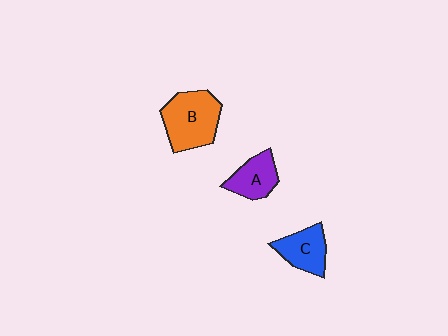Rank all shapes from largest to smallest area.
From largest to smallest: B (orange), C (blue), A (purple).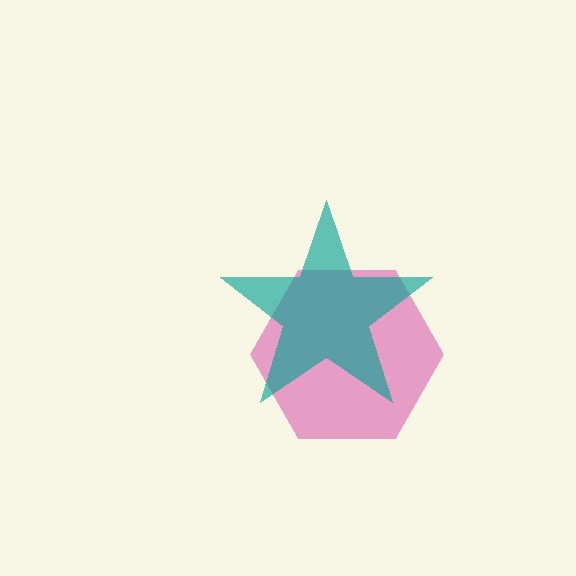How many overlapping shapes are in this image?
There are 2 overlapping shapes in the image.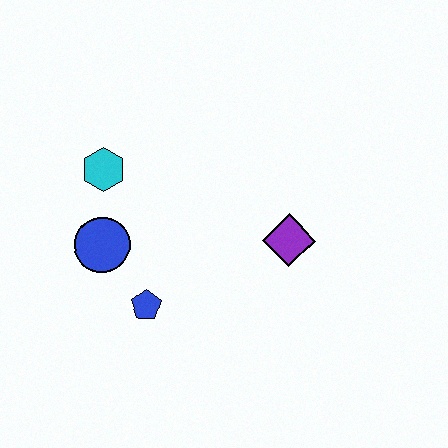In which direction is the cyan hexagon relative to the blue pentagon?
The cyan hexagon is above the blue pentagon.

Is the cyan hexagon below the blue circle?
No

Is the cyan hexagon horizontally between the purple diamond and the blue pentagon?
No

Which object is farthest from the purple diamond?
The cyan hexagon is farthest from the purple diamond.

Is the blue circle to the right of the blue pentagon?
No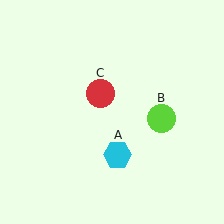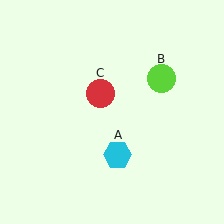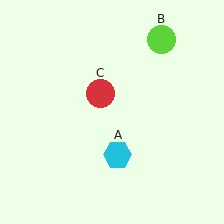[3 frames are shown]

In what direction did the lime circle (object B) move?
The lime circle (object B) moved up.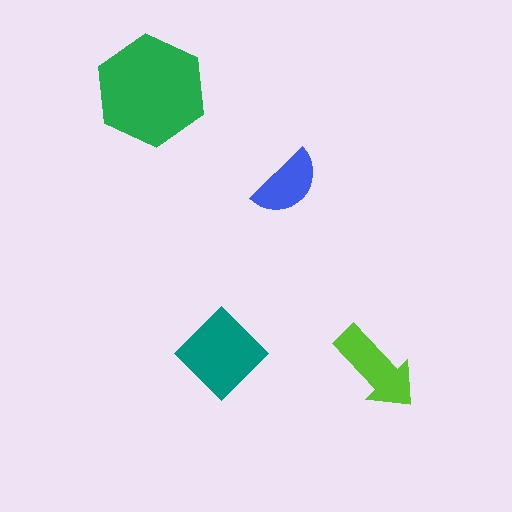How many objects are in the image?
There are 4 objects in the image.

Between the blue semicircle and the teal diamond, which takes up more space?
The teal diamond.